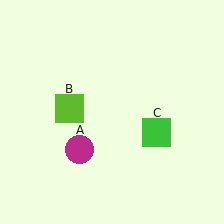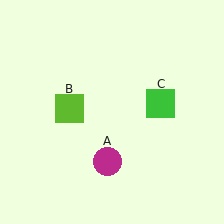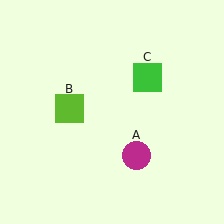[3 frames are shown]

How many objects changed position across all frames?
2 objects changed position: magenta circle (object A), green square (object C).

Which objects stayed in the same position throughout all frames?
Lime square (object B) remained stationary.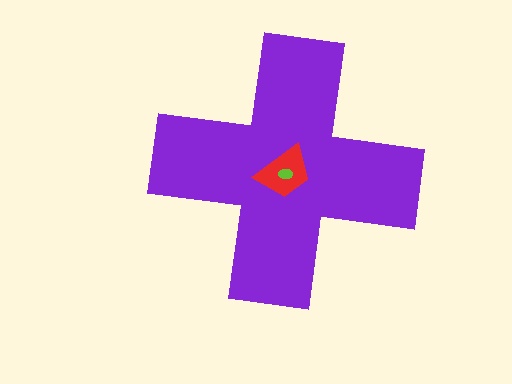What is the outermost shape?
The purple cross.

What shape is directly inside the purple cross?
The red trapezoid.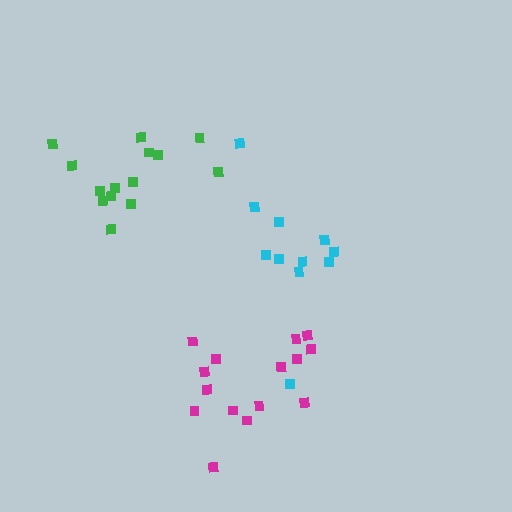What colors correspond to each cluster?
The clusters are colored: cyan, green, magenta.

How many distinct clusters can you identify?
There are 3 distinct clusters.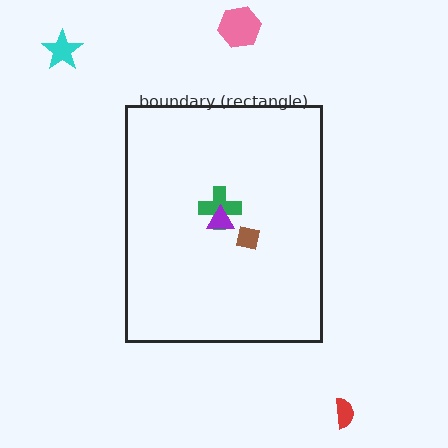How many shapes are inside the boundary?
3 inside, 3 outside.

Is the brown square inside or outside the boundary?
Inside.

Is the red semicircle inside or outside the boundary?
Outside.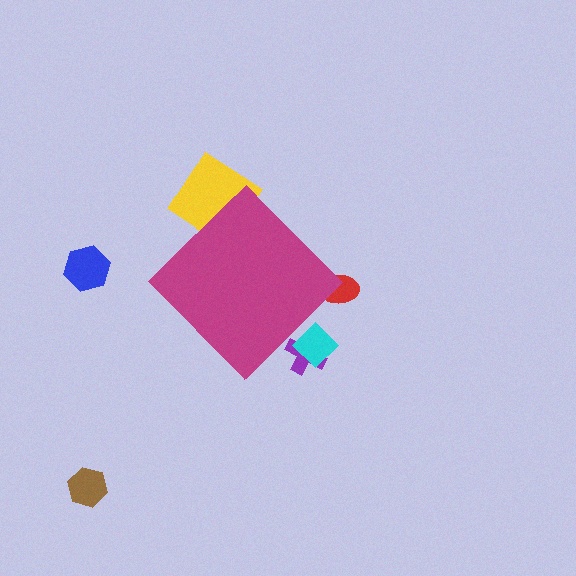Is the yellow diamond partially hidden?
Yes, the yellow diamond is partially hidden behind the magenta diamond.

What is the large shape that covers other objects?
A magenta diamond.